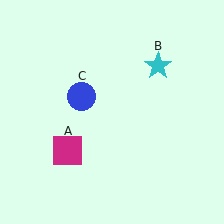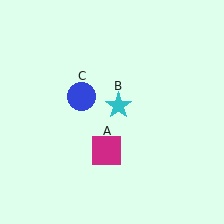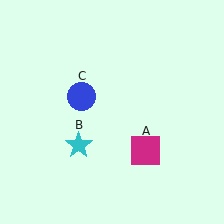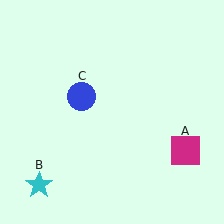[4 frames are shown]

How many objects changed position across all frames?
2 objects changed position: magenta square (object A), cyan star (object B).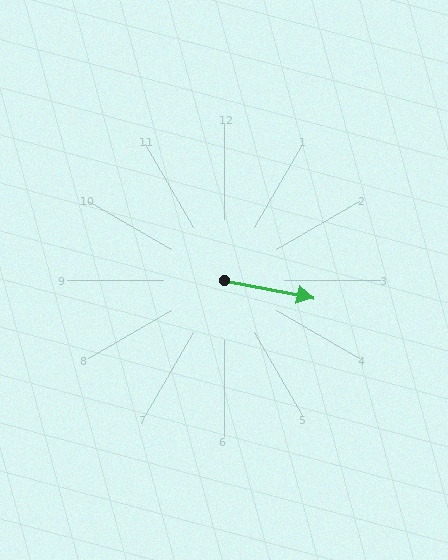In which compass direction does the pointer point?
East.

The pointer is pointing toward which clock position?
Roughly 3 o'clock.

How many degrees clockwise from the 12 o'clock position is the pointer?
Approximately 101 degrees.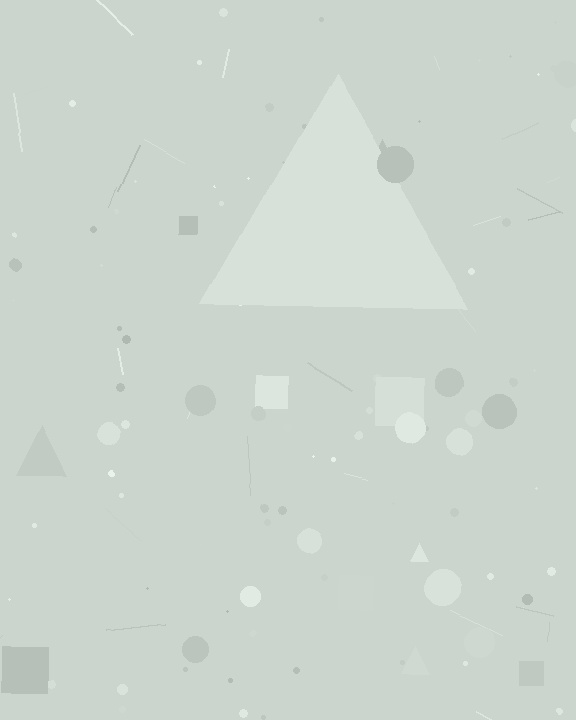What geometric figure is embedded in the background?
A triangle is embedded in the background.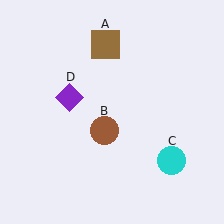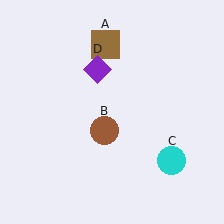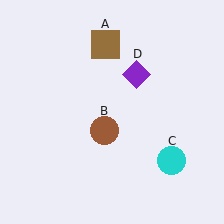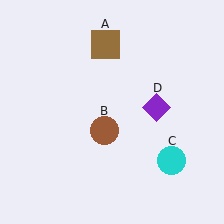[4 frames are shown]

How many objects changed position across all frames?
1 object changed position: purple diamond (object D).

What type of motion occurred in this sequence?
The purple diamond (object D) rotated clockwise around the center of the scene.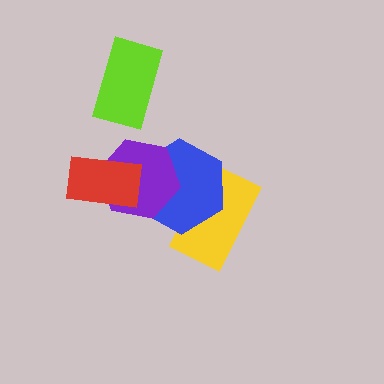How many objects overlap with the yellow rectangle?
1 object overlaps with the yellow rectangle.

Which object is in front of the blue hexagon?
The purple hexagon is in front of the blue hexagon.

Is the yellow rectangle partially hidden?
Yes, it is partially covered by another shape.